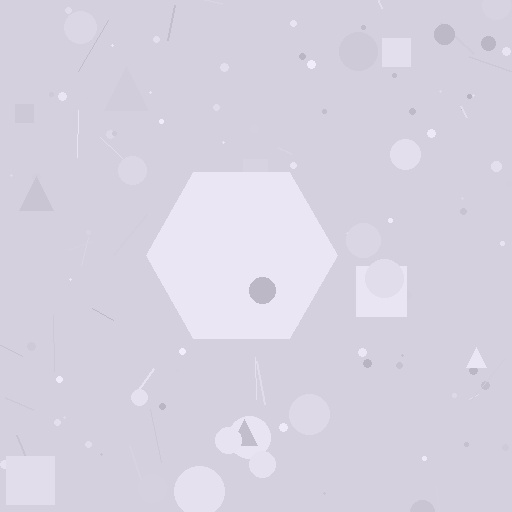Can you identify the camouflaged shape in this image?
The camouflaged shape is a hexagon.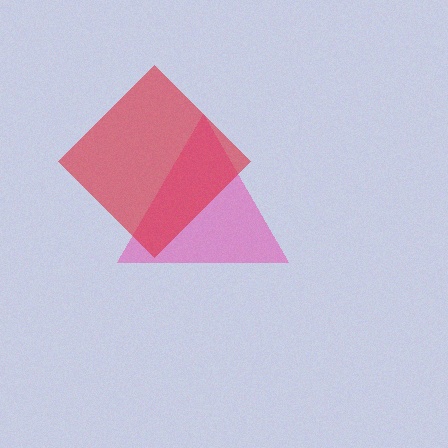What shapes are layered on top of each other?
The layered shapes are: a pink triangle, a red diamond.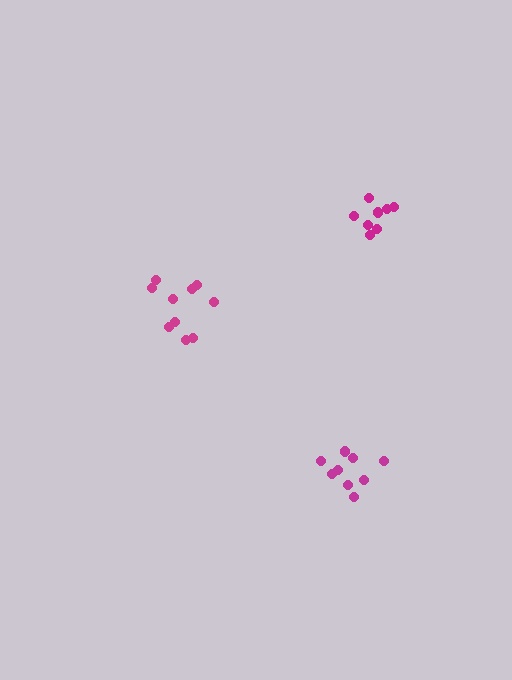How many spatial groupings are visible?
There are 3 spatial groupings.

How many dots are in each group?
Group 1: 8 dots, Group 2: 9 dots, Group 3: 10 dots (27 total).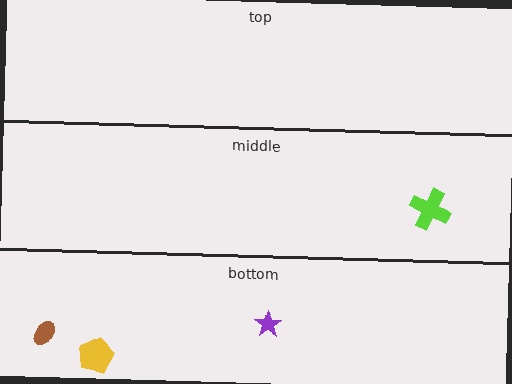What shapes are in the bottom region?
The yellow pentagon, the purple star, the brown ellipse.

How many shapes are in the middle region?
1.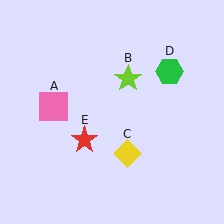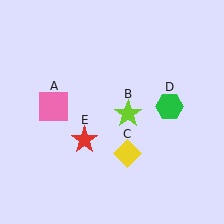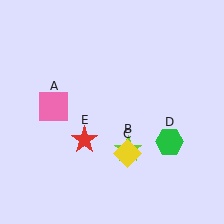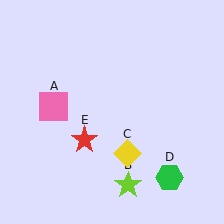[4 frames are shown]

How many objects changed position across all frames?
2 objects changed position: lime star (object B), green hexagon (object D).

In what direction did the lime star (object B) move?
The lime star (object B) moved down.